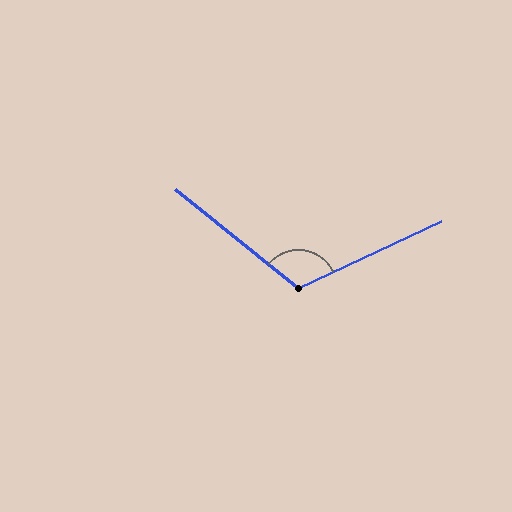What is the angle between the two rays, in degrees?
Approximately 116 degrees.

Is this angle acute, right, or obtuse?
It is obtuse.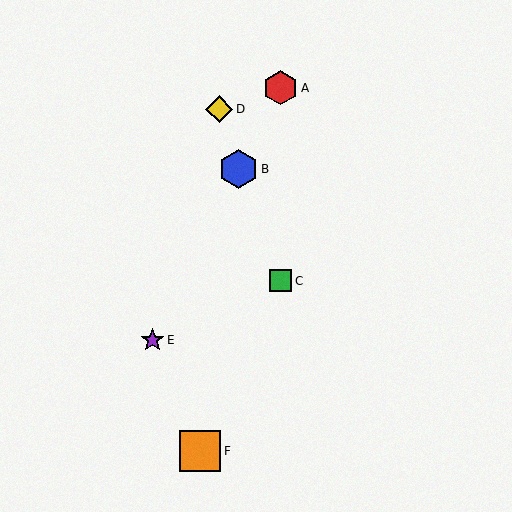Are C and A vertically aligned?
Yes, both are at x≈281.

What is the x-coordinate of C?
Object C is at x≈281.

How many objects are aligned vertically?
2 objects (A, C) are aligned vertically.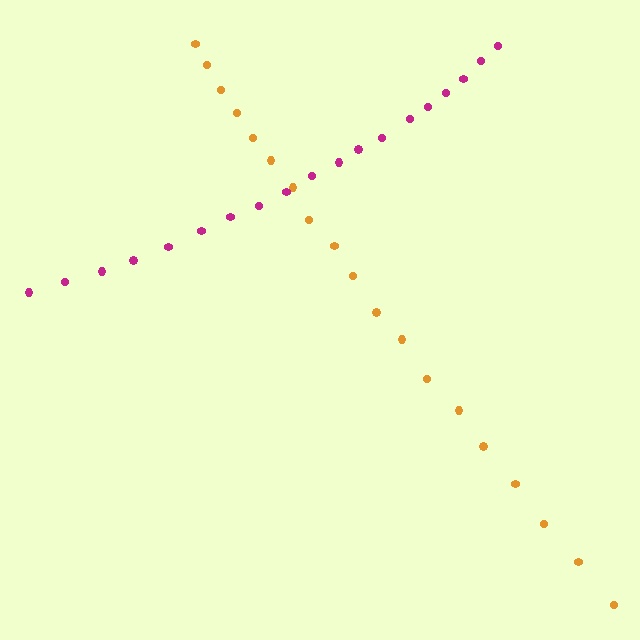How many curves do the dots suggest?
There are 2 distinct paths.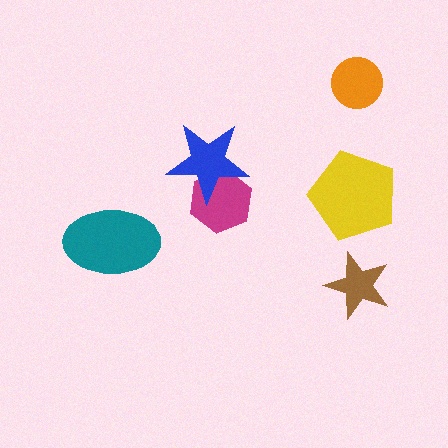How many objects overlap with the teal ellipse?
0 objects overlap with the teal ellipse.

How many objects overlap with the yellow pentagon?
0 objects overlap with the yellow pentagon.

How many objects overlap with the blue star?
1 object overlaps with the blue star.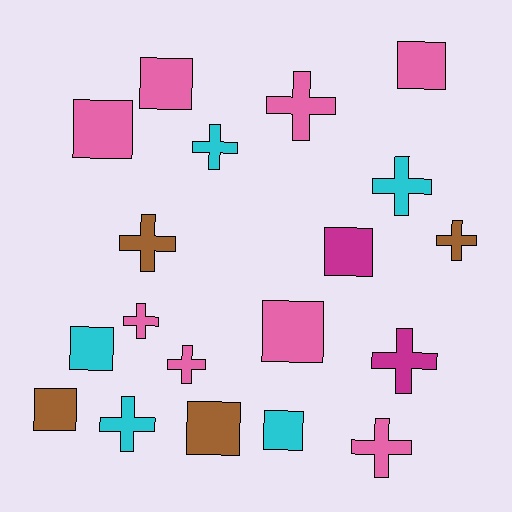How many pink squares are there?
There are 4 pink squares.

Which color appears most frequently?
Pink, with 8 objects.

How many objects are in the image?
There are 19 objects.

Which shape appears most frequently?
Cross, with 10 objects.